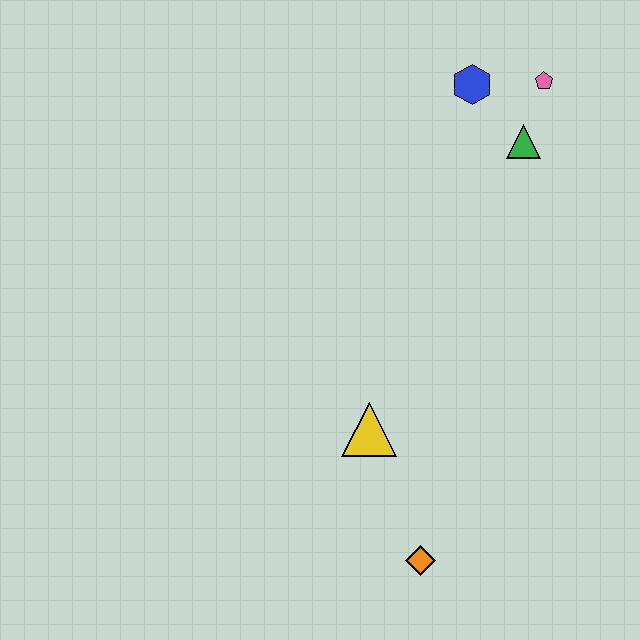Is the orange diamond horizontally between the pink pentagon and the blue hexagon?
No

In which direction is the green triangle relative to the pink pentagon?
The green triangle is below the pink pentagon.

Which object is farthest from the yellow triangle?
The pink pentagon is farthest from the yellow triangle.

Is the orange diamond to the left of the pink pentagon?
Yes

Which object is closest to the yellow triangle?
The orange diamond is closest to the yellow triangle.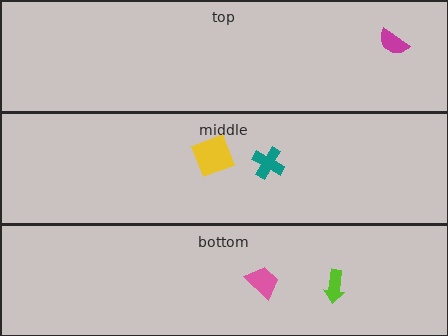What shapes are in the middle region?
The teal cross, the yellow square.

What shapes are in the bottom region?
The lime arrow, the pink trapezoid.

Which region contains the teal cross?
The middle region.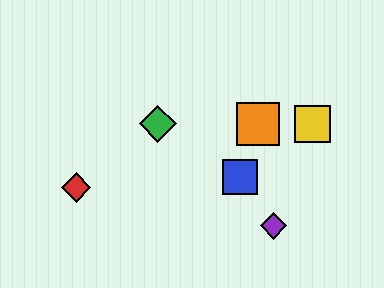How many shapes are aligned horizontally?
3 shapes (the green diamond, the yellow square, the orange square) are aligned horizontally.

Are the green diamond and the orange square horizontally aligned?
Yes, both are at y≈124.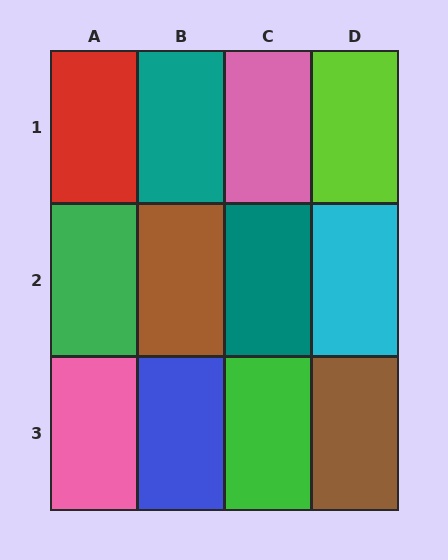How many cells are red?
1 cell is red.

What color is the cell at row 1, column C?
Pink.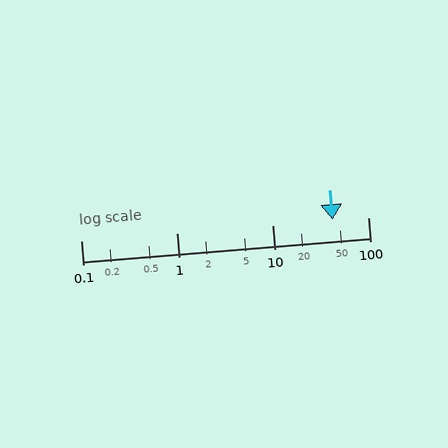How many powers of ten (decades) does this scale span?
The scale spans 3 decades, from 0.1 to 100.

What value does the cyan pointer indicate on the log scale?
The pointer indicates approximately 43.